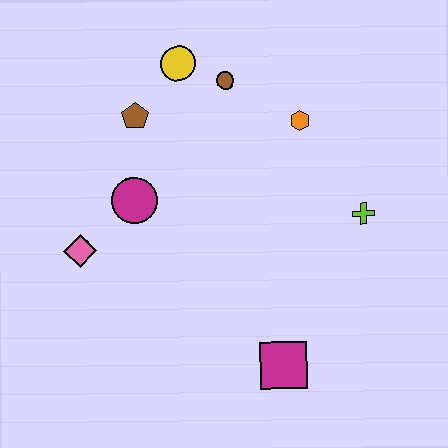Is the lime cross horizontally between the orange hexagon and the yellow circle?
No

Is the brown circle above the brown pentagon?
Yes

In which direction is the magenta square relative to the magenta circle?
The magenta square is below the magenta circle.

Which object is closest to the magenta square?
The lime cross is closest to the magenta square.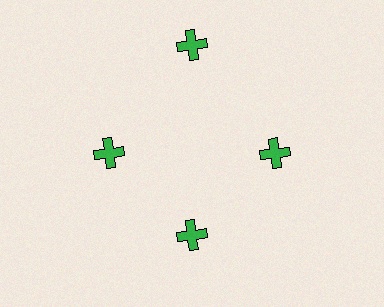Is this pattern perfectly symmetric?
No. The 4 green crosses are arranged in a ring, but one element near the 12 o'clock position is pushed outward from the center, breaking the 4-fold rotational symmetry.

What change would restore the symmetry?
The symmetry would be restored by moving it inward, back onto the ring so that all 4 crosses sit at equal angles and equal distance from the center.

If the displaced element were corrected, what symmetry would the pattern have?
It would have 4-fold rotational symmetry — the pattern would map onto itself every 90 degrees.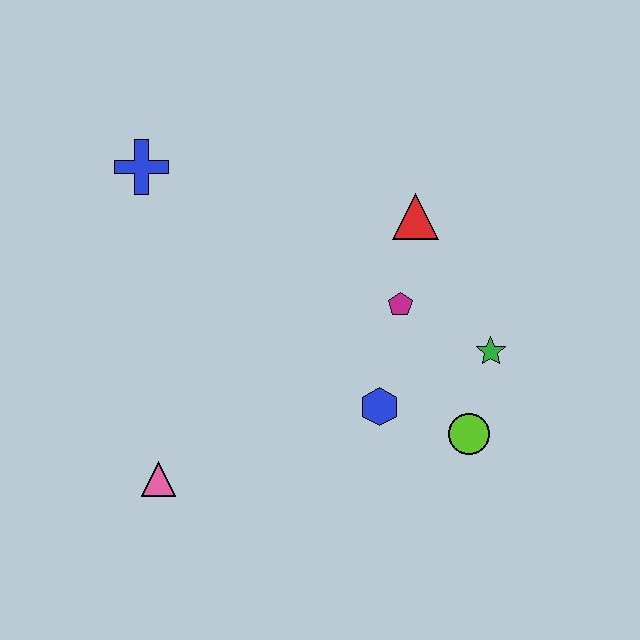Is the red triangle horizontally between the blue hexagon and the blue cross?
No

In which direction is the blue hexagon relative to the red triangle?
The blue hexagon is below the red triangle.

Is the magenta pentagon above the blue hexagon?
Yes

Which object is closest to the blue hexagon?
The lime circle is closest to the blue hexagon.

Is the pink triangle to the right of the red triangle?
No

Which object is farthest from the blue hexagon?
The blue cross is farthest from the blue hexagon.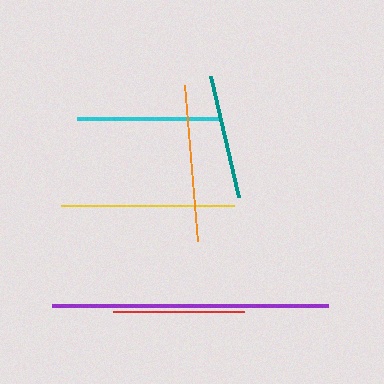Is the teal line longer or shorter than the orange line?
The orange line is longer than the teal line.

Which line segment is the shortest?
The teal line is the shortest at approximately 124 pixels.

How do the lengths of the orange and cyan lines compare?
The orange and cyan lines are approximately the same length.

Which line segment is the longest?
The purple line is the longest at approximately 276 pixels.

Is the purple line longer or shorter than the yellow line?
The purple line is longer than the yellow line.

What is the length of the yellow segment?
The yellow segment is approximately 173 pixels long.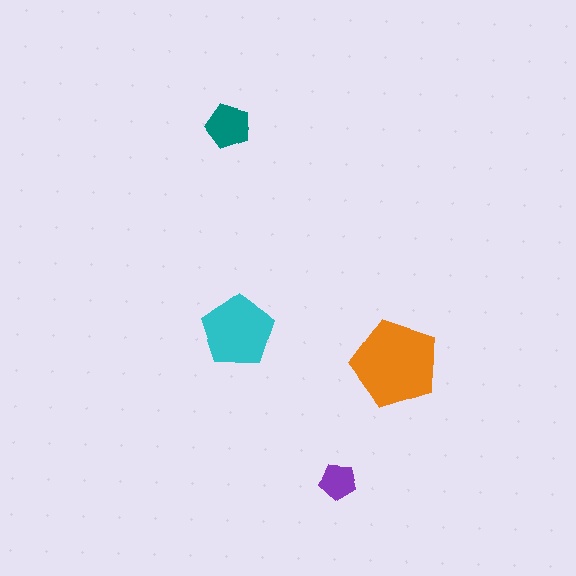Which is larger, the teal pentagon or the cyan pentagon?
The cyan one.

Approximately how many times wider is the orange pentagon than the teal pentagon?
About 2 times wider.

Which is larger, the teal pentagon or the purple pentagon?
The teal one.